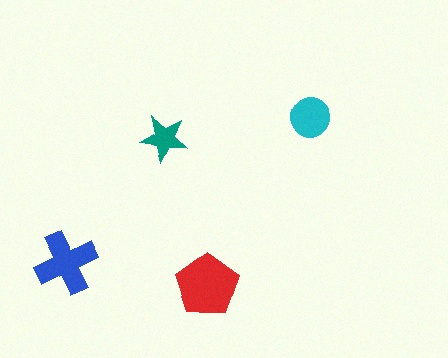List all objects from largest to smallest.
The red pentagon, the blue cross, the cyan circle, the teal star.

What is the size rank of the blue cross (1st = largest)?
2nd.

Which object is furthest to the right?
The cyan circle is rightmost.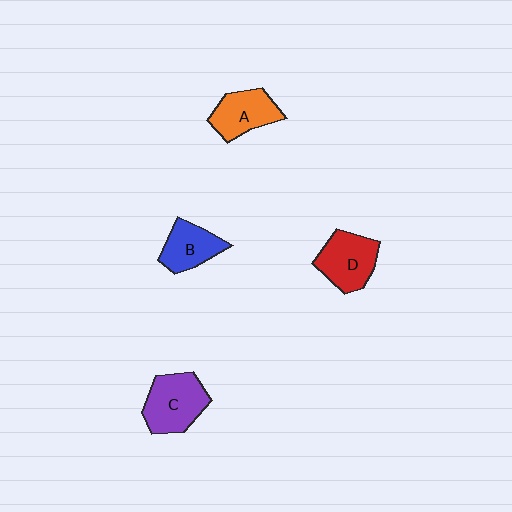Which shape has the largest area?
Shape C (purple).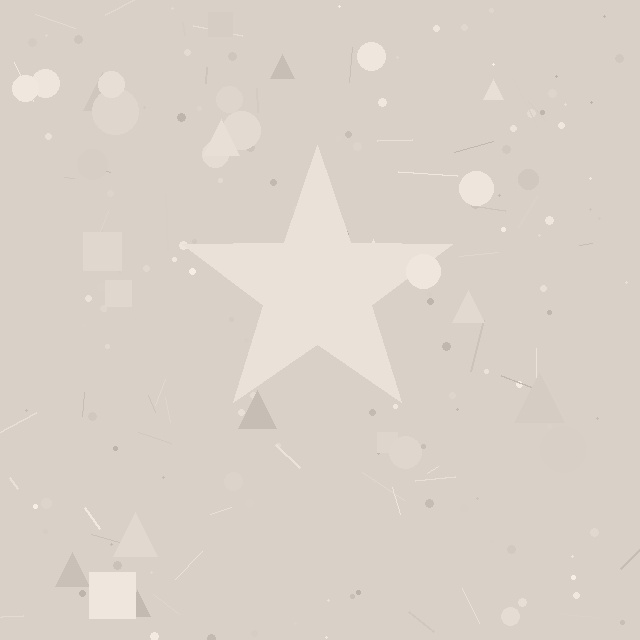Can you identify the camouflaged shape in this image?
The camouflaged shape is a star.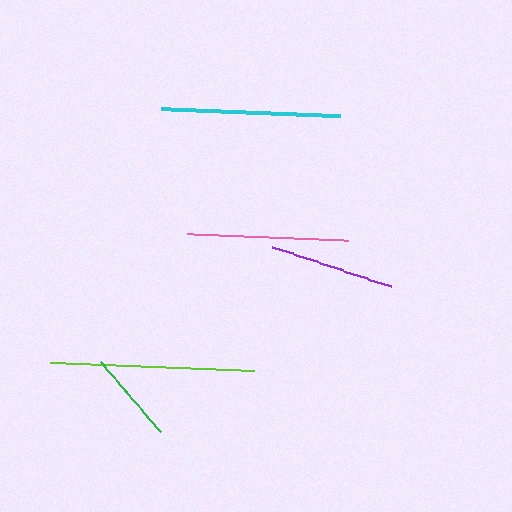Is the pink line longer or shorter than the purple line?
The pink line is longer than the purple line.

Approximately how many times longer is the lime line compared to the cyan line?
The lime line is approximately 1.1 times the length of the cyan line.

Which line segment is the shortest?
The green line is the shortest at approximately 93 pixels.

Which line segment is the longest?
The lime line is the longest at approximately 205 pixels.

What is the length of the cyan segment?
The cyan segment is approximately 179 pixels long.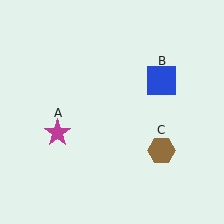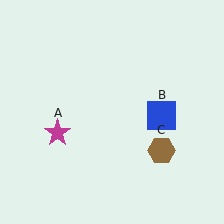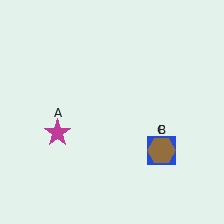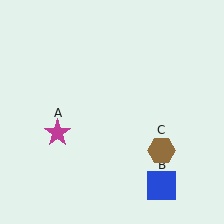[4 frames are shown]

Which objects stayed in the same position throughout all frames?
Magenta star (object A) and brown hexagon (object C) remained stationary.